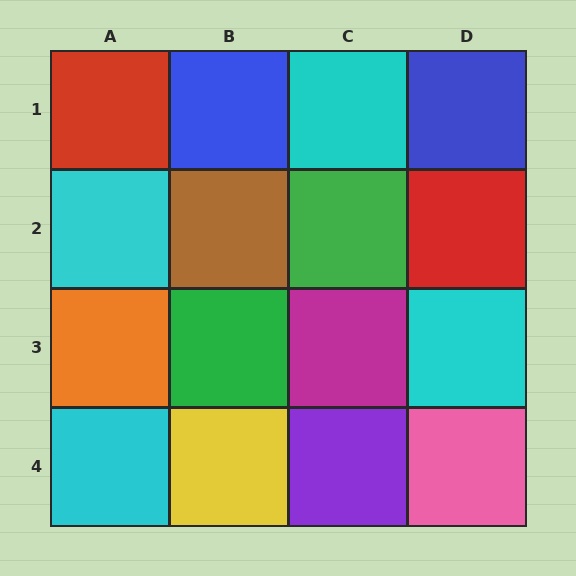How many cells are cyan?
4 cells are cyan.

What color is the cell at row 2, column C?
Green.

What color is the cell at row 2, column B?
Brown.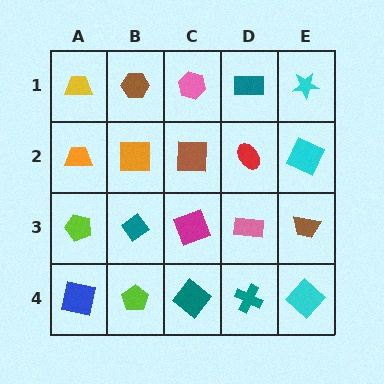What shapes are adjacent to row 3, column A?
An orange trapezoid (row 2, column A), a blue square (row 4, column A), a teal diamond (row 3, column B).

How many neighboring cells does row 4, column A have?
2.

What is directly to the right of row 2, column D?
A cyan square.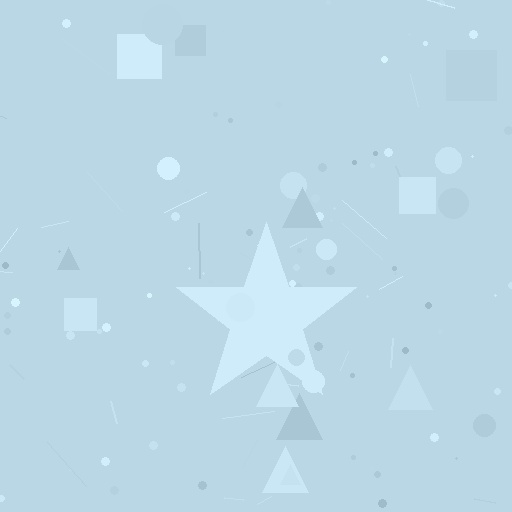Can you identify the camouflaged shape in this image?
The camouflaged shape is a star.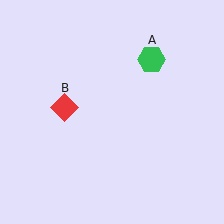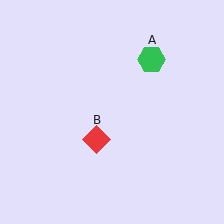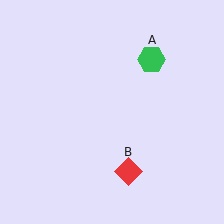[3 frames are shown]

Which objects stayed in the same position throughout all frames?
Green hexagon (object A) remained stationary.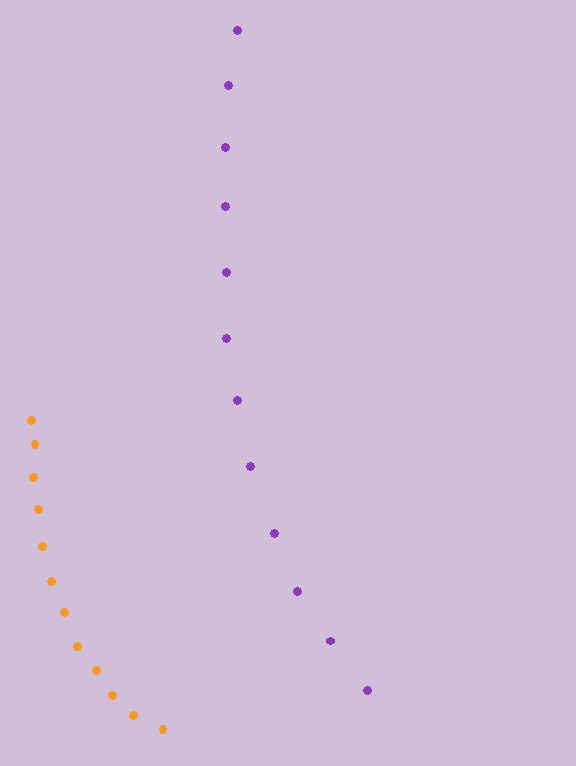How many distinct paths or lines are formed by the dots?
There are 2 distinct paths.